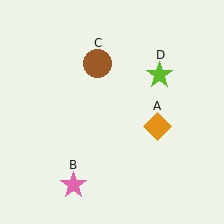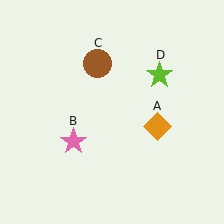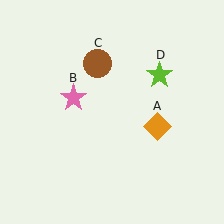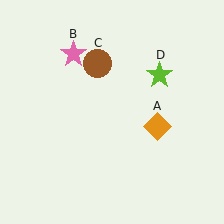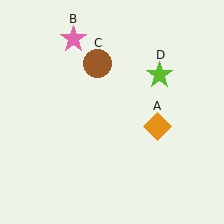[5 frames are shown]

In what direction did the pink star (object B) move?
The pink star (object B) moved up.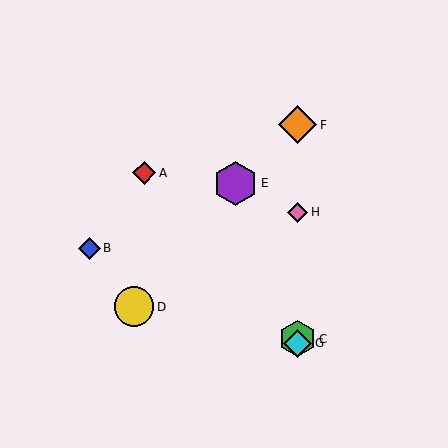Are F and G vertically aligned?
Yes, both are at x≈297.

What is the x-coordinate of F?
Object F is at x≈297.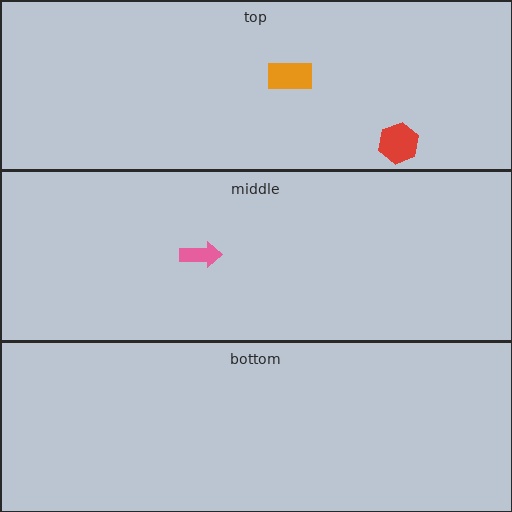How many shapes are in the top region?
2.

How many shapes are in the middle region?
1.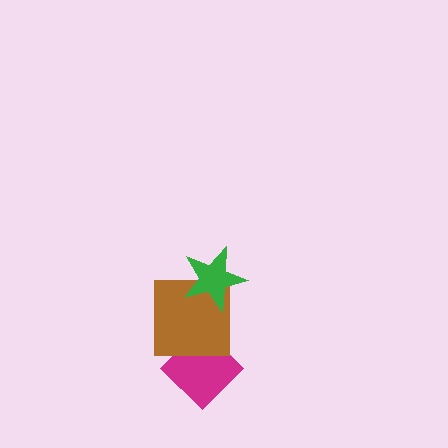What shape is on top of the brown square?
The green star is on top of the brown square.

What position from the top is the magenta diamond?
The magenta diamond is 3rd from the top.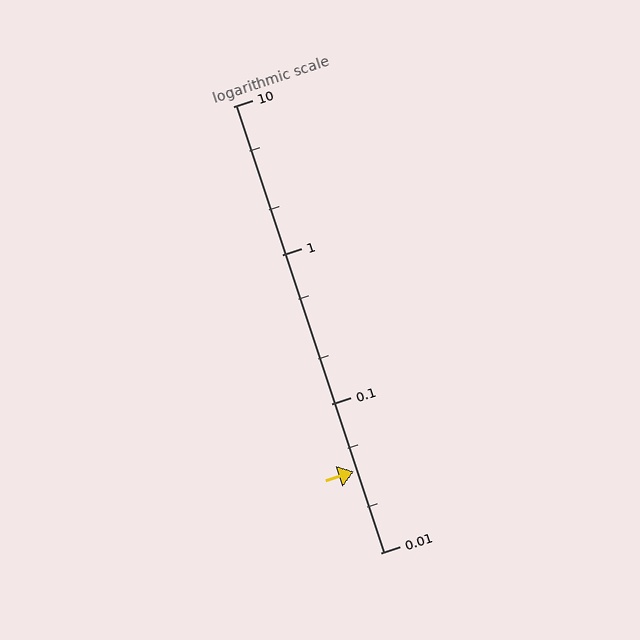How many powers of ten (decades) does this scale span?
The scale spans 3 decades, from 0.01 to 10.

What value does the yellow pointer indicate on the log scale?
The pointer indicates approximately 0.035.